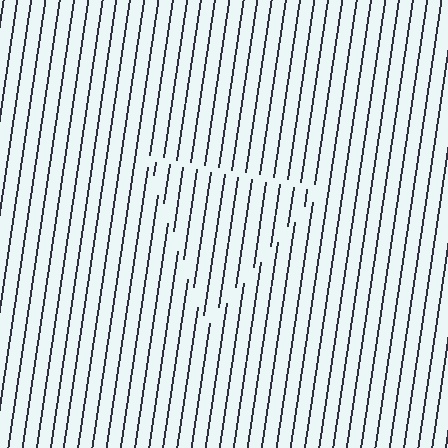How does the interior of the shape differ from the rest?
The interior of the shape contains the same grating, shifted by half a period — the contour is defined by the phase discontinuity where line-ends from the inner and outer gratings abut.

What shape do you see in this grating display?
An illusory triangle. The interior of the shape contains the same grating, shifted by half a period — the contour is defined by the phase discontinuity where line-ends from the inner and outer gratings abut.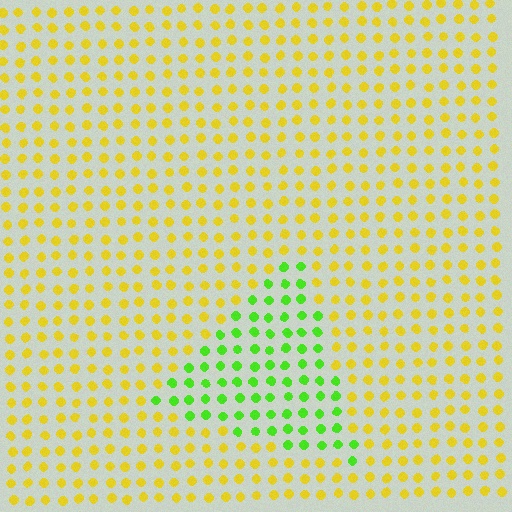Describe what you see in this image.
The image is filled with small yellow elements in a uniform arrangement. A triangle-shaped region is visible where the elements are tinted to a slightly different hue, forming a subtle color boundary.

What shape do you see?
I see a triangle.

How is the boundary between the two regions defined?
The boundary is defined purely by a slight shift in hue (about 55 degrees). Spacing, size, and orientation are identical on both sides.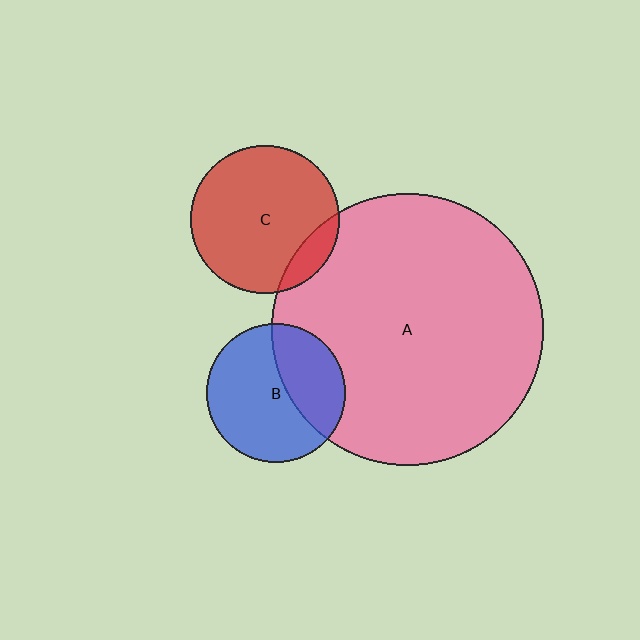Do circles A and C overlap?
Yes.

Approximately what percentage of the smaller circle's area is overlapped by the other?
Approximately 10%.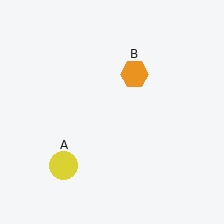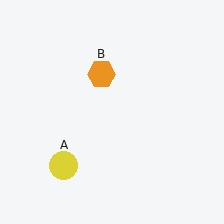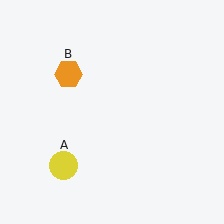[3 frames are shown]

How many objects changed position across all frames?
1 object changed position: orange hexagon (object B).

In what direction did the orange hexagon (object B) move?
The orange hexagon (object B) moved left.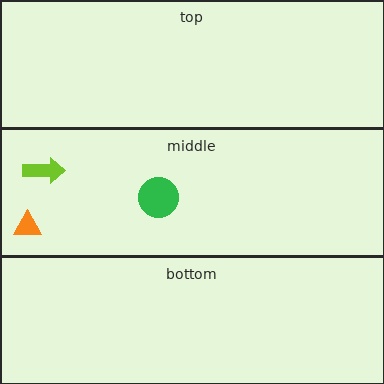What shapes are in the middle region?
The orange triangle, the lime arrow, the green circle.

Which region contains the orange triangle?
The middle region.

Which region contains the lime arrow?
The middle region.